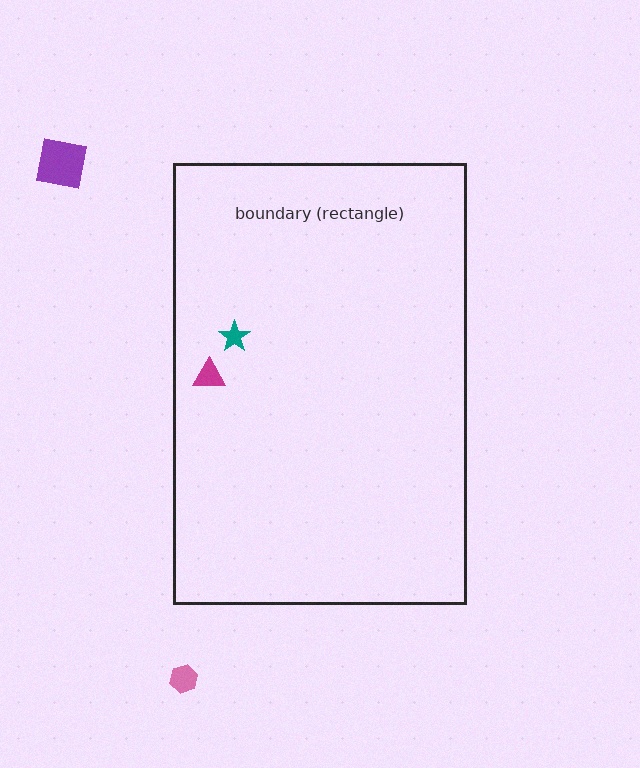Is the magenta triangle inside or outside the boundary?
Inside.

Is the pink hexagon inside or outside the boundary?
Outside.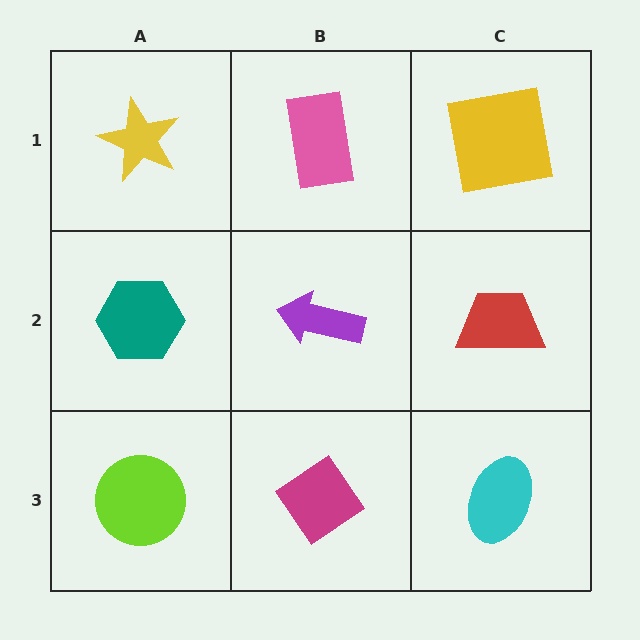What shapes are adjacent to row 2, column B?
A pink rectangle (row 1, column B), a magenta diamond (row 3, column B), a teal hexagon (row 2, column A), a red trapezoid (row 2, column C).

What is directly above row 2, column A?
A yellow star.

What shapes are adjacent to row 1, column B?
A purple arrow (row 2, column B), a yellow star (row 1, column A), a yellow square (row 1, column C).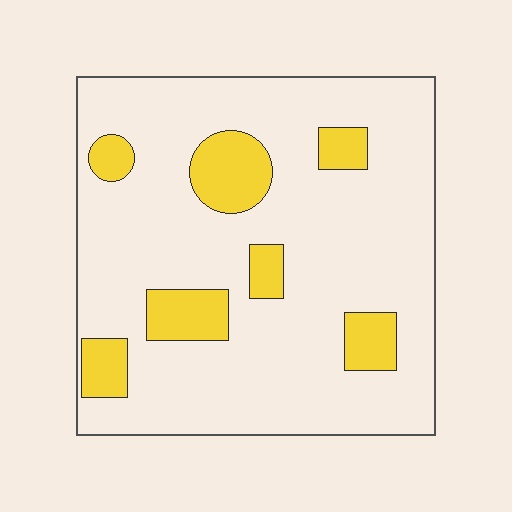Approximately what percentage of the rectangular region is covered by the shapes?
Approximately 15%.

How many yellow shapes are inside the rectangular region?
7.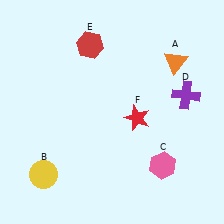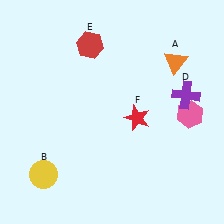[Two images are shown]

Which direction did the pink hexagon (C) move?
The pink hexagon (C) moved up.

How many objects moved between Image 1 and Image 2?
1 object moved between the two images.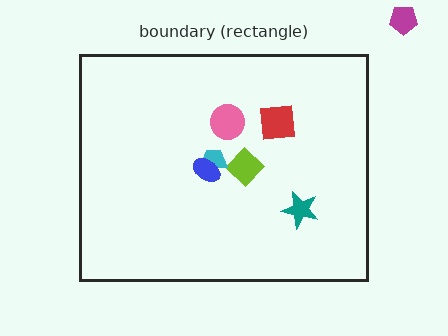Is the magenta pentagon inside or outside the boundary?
Outside.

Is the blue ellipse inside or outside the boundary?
Inside.